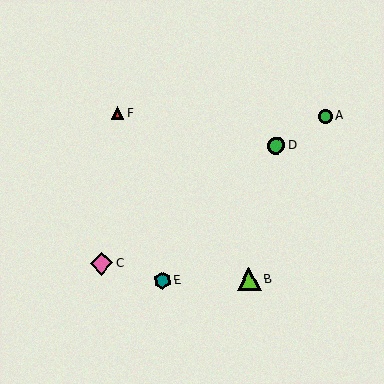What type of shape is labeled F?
Shape F is a red triangle.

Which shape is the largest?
The lime triangle (labeled B) is the largest.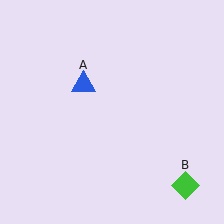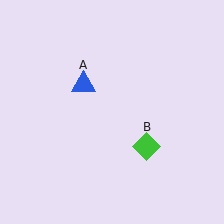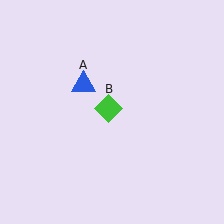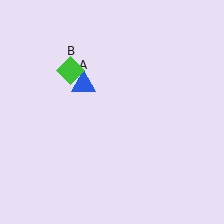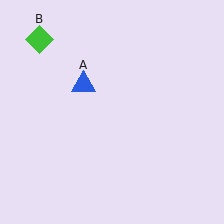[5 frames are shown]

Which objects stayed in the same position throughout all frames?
Blue triangle (object A) remained stationary.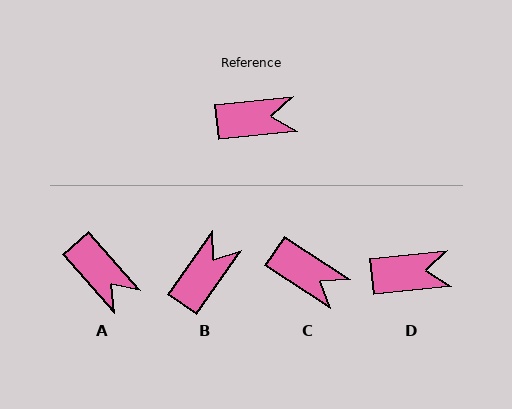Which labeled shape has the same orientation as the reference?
D.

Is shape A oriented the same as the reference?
No, it is off by about 54 degrees.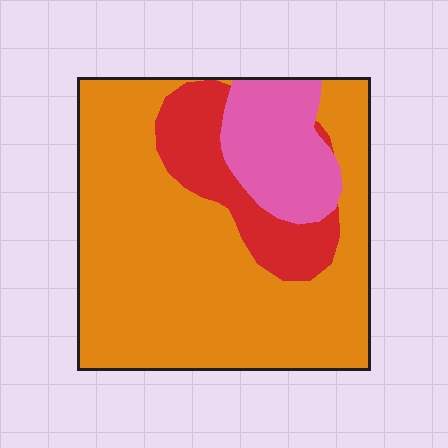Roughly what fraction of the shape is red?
Red covers around 15% of the shape.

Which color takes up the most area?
Orange, at roughly 70%.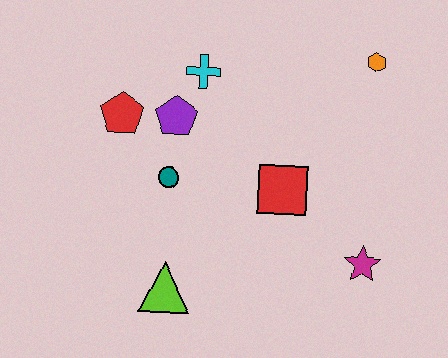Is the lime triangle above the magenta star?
No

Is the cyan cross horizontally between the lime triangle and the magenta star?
Yes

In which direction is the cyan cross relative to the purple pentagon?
The cyan cross is above the purple pentagon.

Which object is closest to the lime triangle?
The teal circle is closest to the lime triangle.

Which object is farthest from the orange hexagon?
The lime triangle is farthest from the orange hexagon.